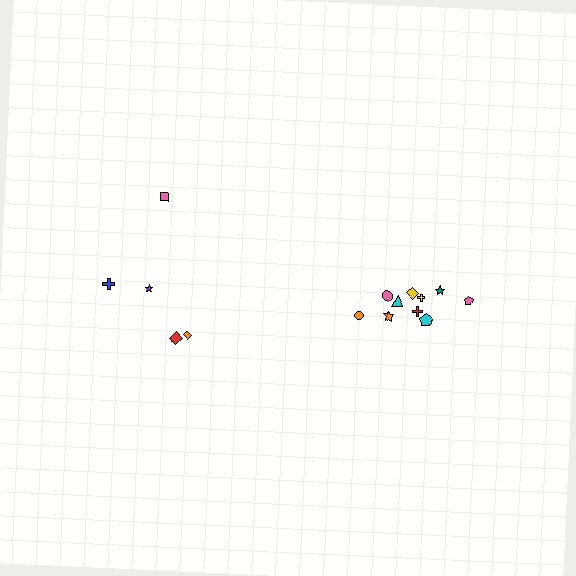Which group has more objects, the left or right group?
The right group.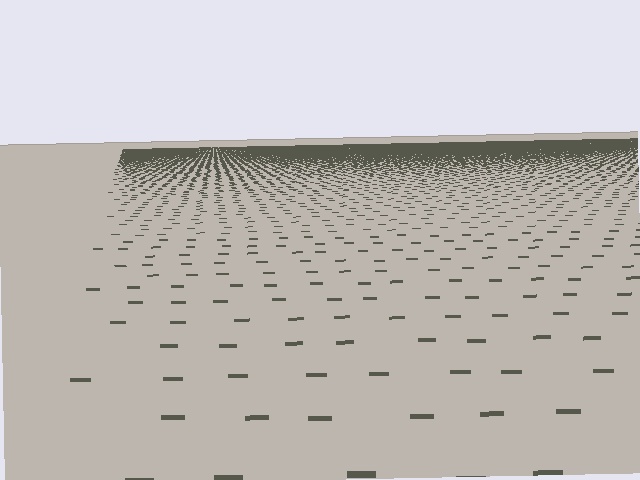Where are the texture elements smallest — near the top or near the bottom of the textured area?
Near the top.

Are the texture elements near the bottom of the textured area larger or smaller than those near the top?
Larger. Near the bottom, elements are closer to the viewer and appear at a bigger on-screen size.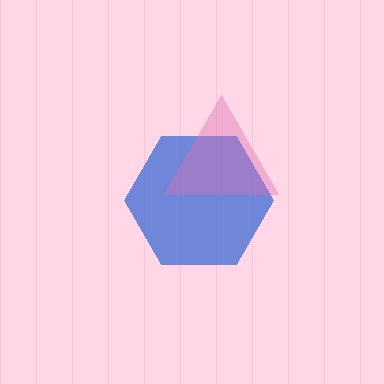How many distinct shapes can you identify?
There are 2 distinct shapes: a blue hexagon, a pink triangle.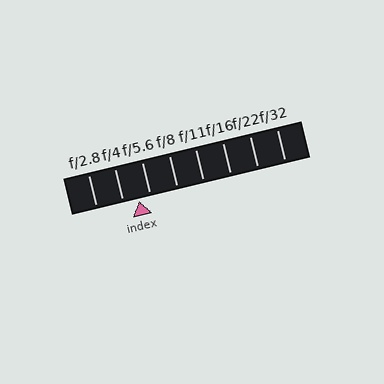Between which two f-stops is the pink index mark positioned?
The index mark is between f/4 and f/5.6.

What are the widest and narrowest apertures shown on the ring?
The widest aperture shown is f/2.8 and the narrowest is f/32.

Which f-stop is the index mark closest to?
The index mark is closest to f/5.6.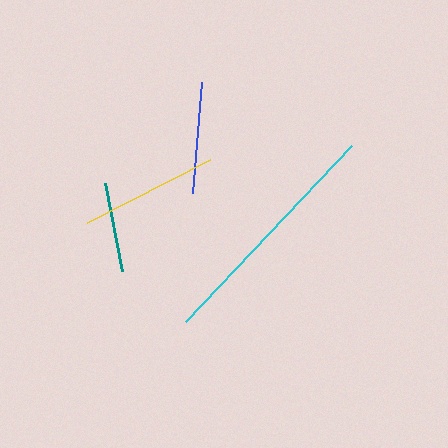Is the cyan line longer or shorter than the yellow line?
The cyan line is longer than the yellow line.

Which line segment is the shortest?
The teal line is the shortest at approximately 90 pixels.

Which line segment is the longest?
The cyan line is the longest at approximately 242 pixels.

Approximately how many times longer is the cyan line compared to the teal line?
The cyan line is approximately 2.7 times the length of the teal line.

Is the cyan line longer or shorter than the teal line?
The cyan line is longer than the teal line.